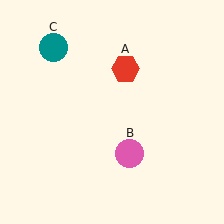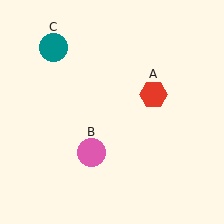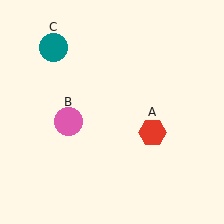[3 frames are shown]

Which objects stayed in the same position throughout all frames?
Teal circle (object C) remained stationary.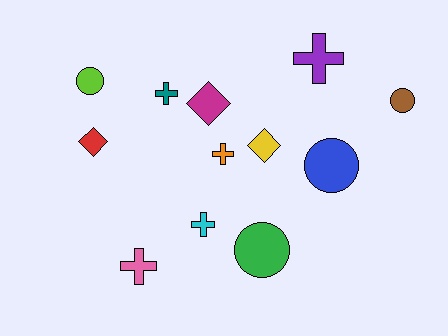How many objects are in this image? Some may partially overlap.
There are 12 objects.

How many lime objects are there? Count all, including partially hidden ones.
There is 1 lime object.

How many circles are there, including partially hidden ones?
There are 4 circles.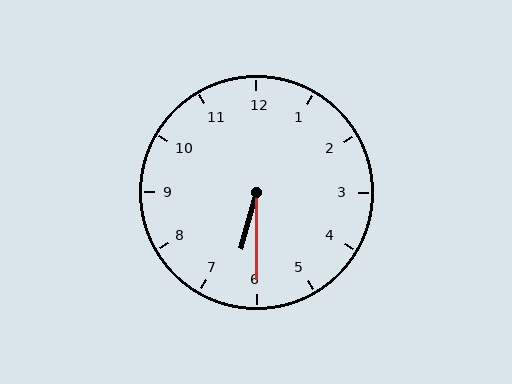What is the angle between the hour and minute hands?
Approximately 15 degrees.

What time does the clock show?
6:30.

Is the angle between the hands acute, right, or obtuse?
It is acute.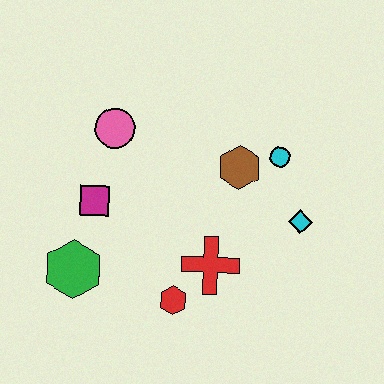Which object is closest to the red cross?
The red hexagon is closest to the red cross.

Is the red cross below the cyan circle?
Yes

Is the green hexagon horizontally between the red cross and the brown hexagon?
No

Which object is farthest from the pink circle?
The cyan diamond is farthest from the pink circle.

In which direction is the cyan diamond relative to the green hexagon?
The cyan diamond is to the right of the green hexagon.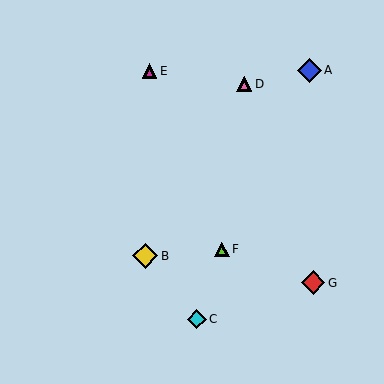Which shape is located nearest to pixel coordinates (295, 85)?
The blue diamond (labeled A) at (309, 70) is nearest to that location.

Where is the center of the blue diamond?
The center of the blue diamond is at (309, 70).